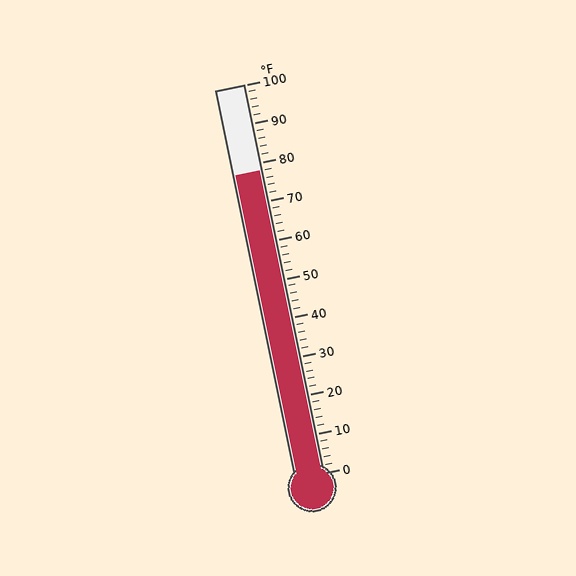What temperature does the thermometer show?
The thermometer shows approximately 78°F.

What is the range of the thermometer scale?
The thermometer scale ranges from 0°F to 100°F.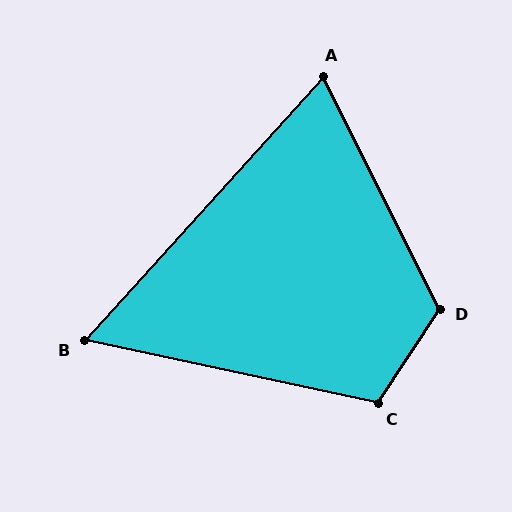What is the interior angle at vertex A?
Approximately 69 degrees (acute).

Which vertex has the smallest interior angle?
B, at approximately 60 degrees.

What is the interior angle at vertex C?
Approximately 111 degrees (obtuse).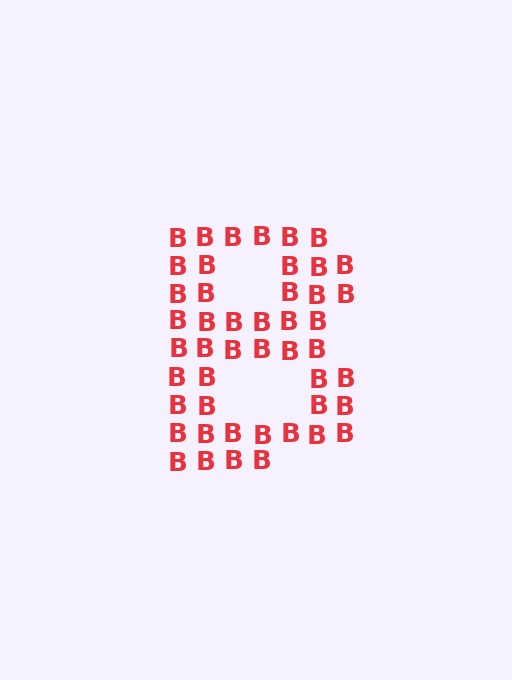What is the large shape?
The large shape is the letter B.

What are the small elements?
The small elements are letter B's.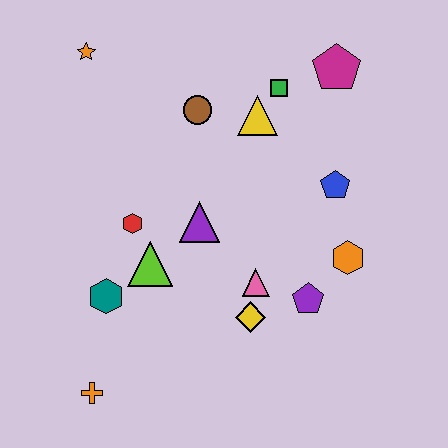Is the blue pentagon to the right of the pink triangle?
Yes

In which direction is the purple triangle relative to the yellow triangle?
The purple triangle is below the yellow triangle.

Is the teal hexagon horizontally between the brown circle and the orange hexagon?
No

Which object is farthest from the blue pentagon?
The orange cross is farthest from the blue pentagon.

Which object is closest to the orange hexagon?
The purple pentagon is closest to the orange hexagon.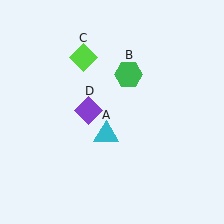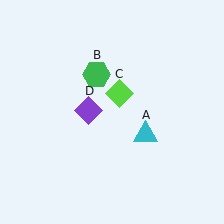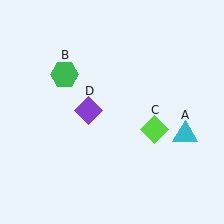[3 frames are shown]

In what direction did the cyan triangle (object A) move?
The cyan triangle (object A) moved right.